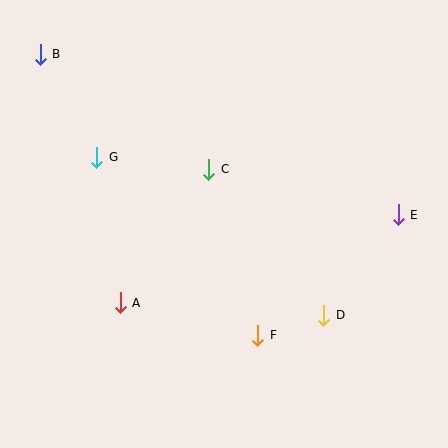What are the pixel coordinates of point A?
Point A is at (120, 303).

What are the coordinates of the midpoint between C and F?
The midpoint between C and F is at (233, 252).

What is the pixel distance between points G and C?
The distance between G and C is 113 pixels.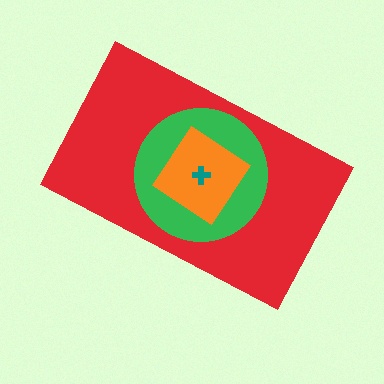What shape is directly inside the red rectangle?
The green circle.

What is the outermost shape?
The red rectangle.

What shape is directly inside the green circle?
The orange diamond.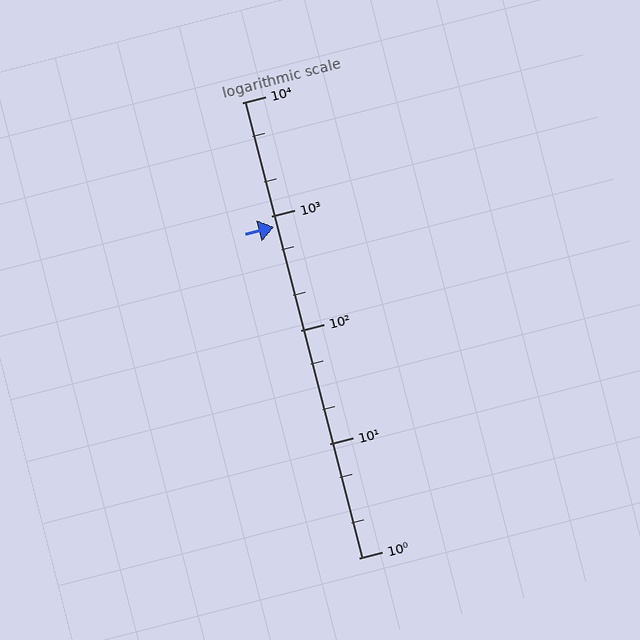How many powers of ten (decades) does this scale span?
The scale spans 4 decades, from 1 to 10000.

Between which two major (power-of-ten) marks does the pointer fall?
The pointer is between 100 and 1000.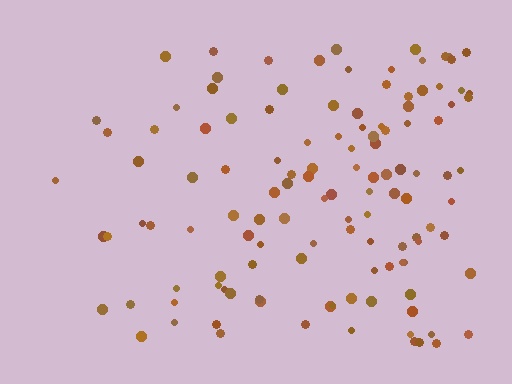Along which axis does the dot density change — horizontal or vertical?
Horizontal.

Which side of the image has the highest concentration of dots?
The right.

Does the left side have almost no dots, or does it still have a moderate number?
Still a moderate number, just noticeably fewer than the right.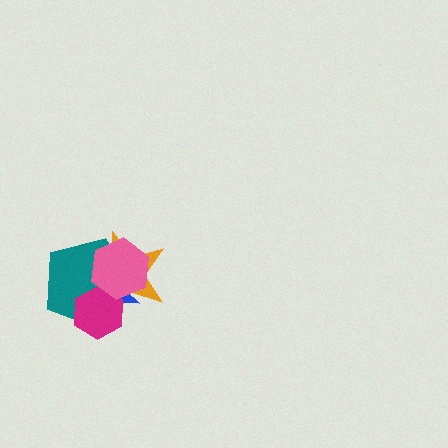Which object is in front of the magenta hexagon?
The pink hexagon is in front of the magenta hexagon.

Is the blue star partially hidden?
Yes, it is partially covered by another shape.